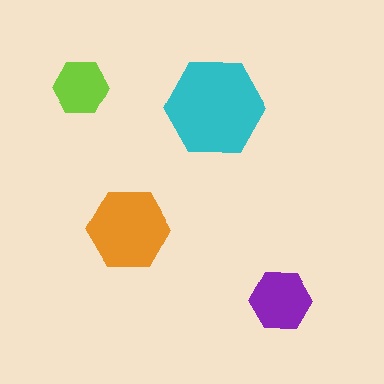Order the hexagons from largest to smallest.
the cyan one, the orange one, the purple one, the lime one.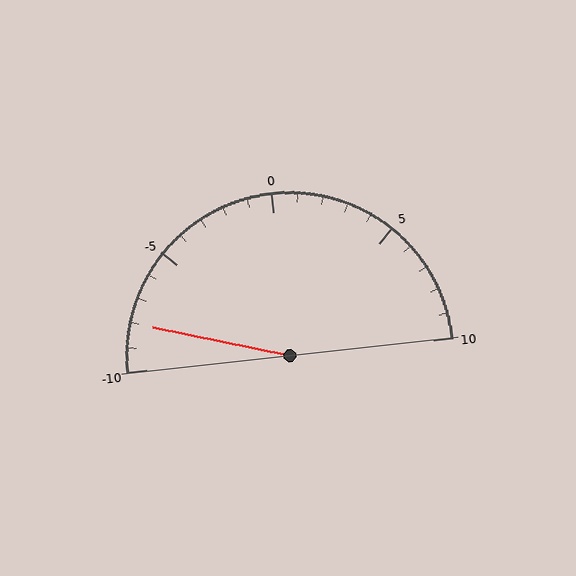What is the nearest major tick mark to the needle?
The nearest major tick mark is -10.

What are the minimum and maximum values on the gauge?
The gauge ranges from -10 to 10.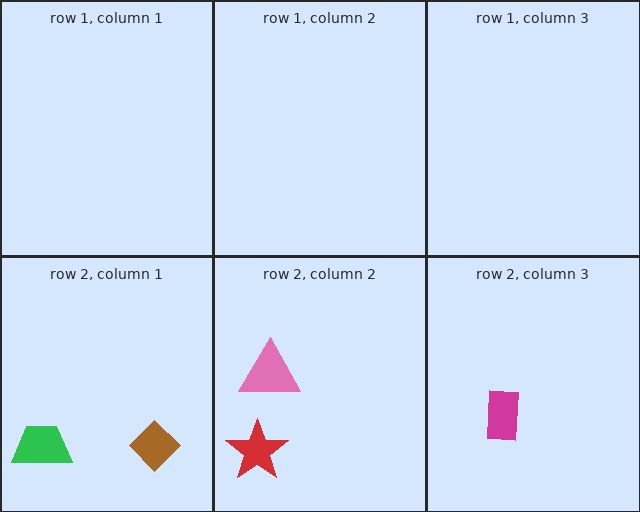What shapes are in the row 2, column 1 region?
The brown diamond, the green trapezoid.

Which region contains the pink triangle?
The row 2, column 2 region.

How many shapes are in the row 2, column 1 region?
2.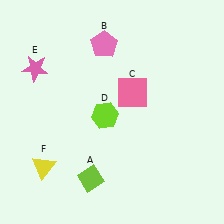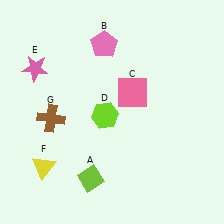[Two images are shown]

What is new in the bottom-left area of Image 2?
A brown cross (G) was added in the bottom-left area of Image 2.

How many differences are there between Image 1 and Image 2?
There is 1 difference between the two images.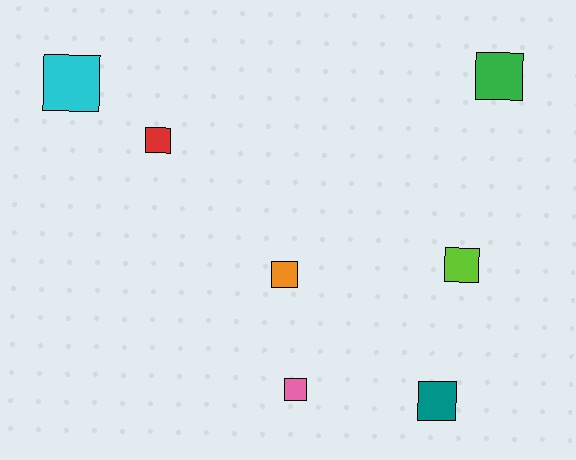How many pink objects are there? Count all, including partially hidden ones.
There is 1 pink object.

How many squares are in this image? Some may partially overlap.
There are 7 squares.